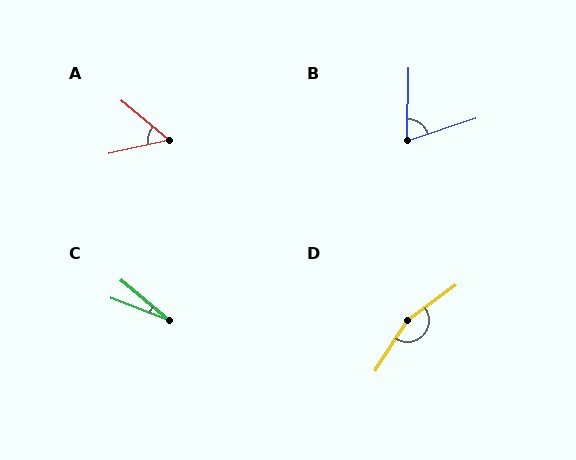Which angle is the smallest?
C, at approximately 19 degrees.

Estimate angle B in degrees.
Approximately 70 degrees.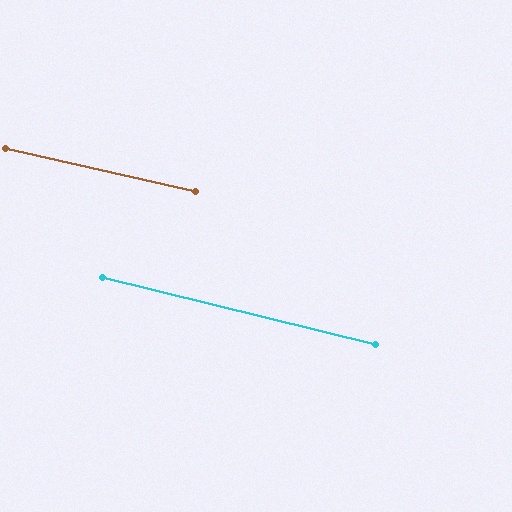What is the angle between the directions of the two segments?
Approximately 1 degree.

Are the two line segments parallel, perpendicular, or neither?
Parallel — their directions differ by only 1.1°.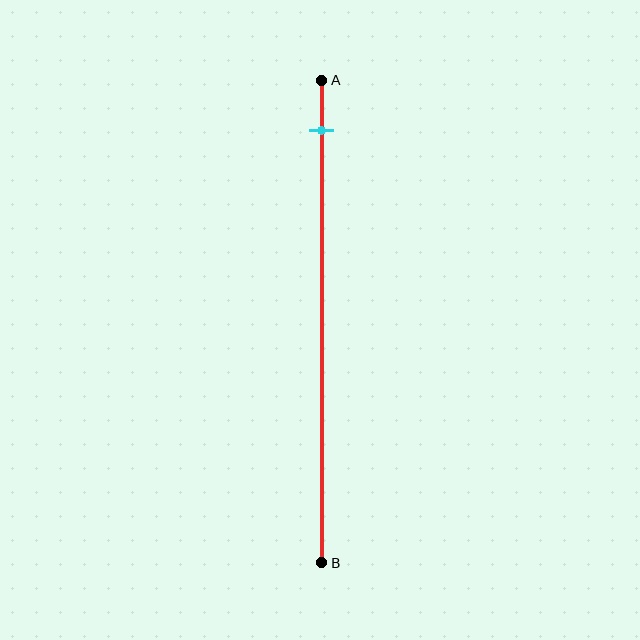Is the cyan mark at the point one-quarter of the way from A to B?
No, the mark is at about 10% from A, not at the 25% one-quarter point.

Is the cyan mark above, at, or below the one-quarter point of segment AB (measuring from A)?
The cyan mark is above the one-quarter point of segment AB.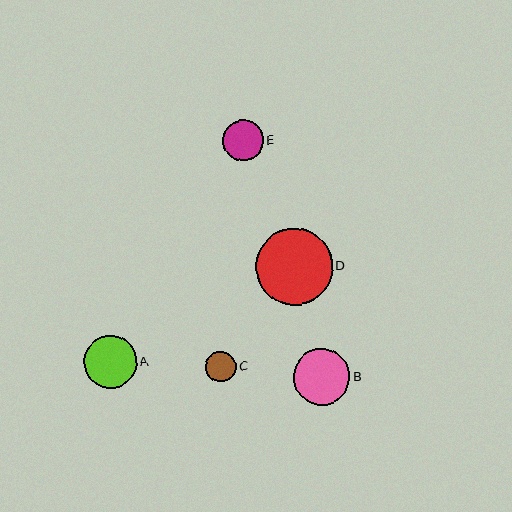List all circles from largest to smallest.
From largest to smallest: D, B, A, E, C.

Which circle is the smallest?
Circle C is the smallest with a size of approximately 31 pixels.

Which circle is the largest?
Circle D is the largest with a size of approximately 77 pixels.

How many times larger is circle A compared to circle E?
Circle A is approximately 1.3 times the size of circle E.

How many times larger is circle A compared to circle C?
Circle A is approximately 1.7 times the size of circle C.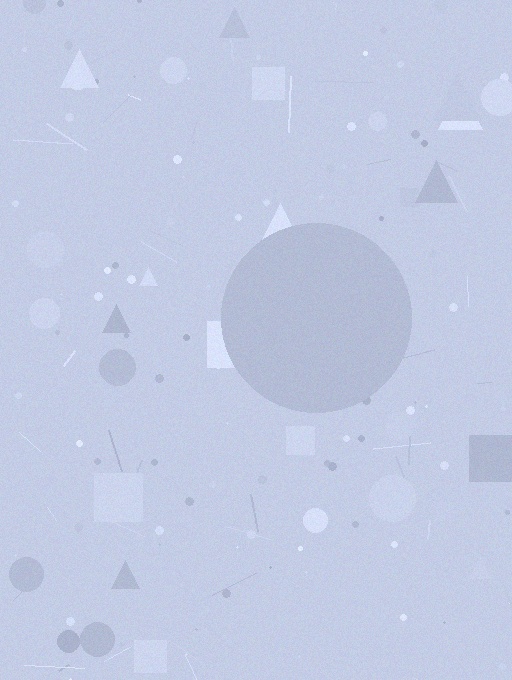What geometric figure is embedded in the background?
A circle is embedded in the background.